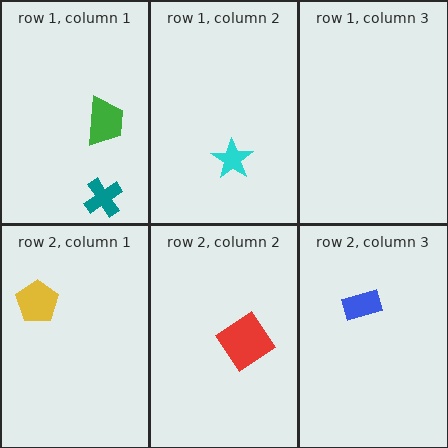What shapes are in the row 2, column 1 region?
The yellow pentagon.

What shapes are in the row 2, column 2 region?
The red diamond.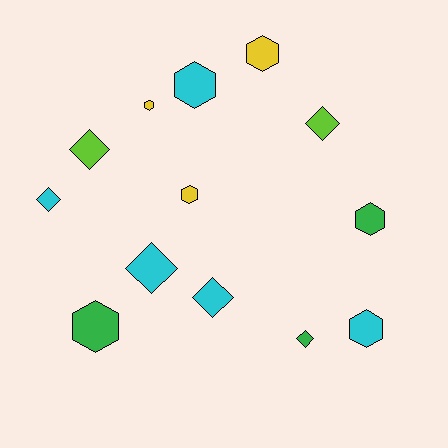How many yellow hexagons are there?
There are 3 yellow hexagons.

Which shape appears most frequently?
Hexagon, with 7 objects.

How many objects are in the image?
There are 13 objects.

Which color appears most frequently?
Cyan, with 5 objects.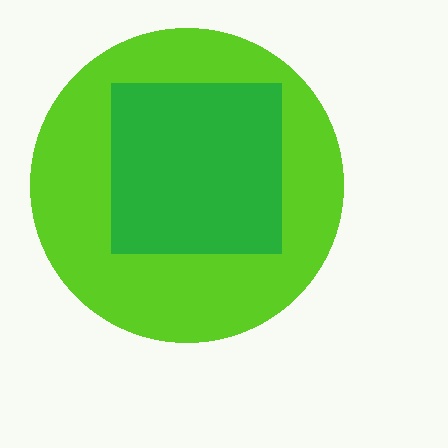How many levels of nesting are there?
2.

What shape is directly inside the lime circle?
The green square.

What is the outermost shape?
The lime circle.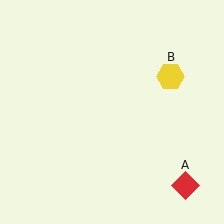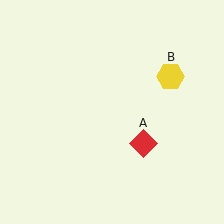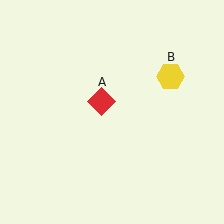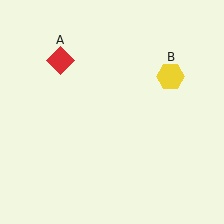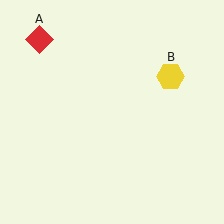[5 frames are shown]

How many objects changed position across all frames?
1 object changed position: red diamond (object A).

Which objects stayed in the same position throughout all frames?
Yellow hexagon (object B) remained stationary.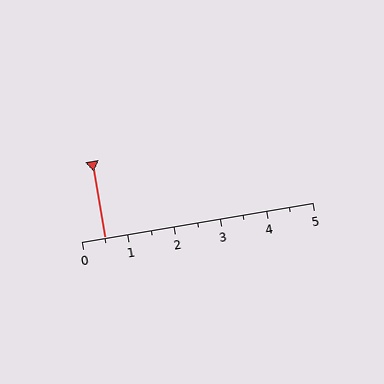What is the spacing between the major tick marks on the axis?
The major ticks are spaced 1 apart.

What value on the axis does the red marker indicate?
The marker indicates approximately 0.5.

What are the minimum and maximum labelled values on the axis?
The axis runs from 0 to 5.